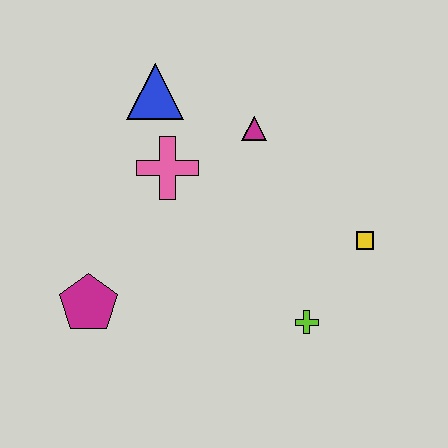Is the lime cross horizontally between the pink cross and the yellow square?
Yes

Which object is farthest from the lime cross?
The blue triangle is farthest from the lime cross.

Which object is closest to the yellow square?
The lime cross is closest to the yellow square.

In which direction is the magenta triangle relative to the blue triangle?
The magenta triangle is to the right of the blue triangle.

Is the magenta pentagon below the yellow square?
Yes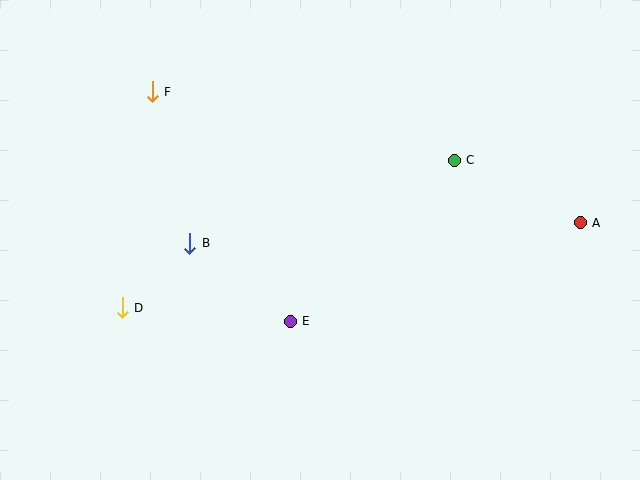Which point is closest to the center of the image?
Point E at (290, 321) is closest to the center.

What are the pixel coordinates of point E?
Point E is at (290, 321).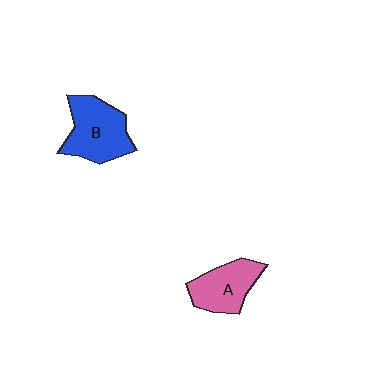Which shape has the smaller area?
Shape A (pink).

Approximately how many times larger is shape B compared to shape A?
Approximately 1.2 times.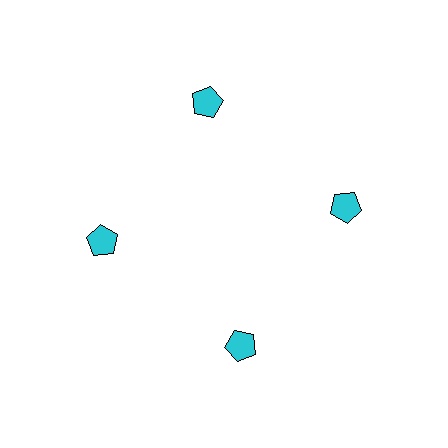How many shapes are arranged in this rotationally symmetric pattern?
There are 4 shapes, arranged in 4 groups of 1.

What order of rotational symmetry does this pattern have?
This pattern has 4-fold rotational symmetry.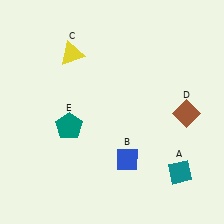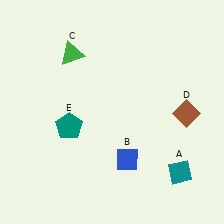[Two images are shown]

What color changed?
The triangle (C) changed from yellow in Image 1 to green in Image 2.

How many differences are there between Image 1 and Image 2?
There is 1 difference between the two images.